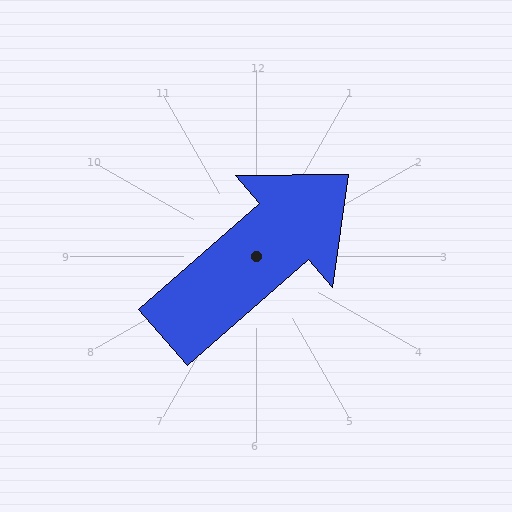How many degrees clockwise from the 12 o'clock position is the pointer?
Approximately 49 degrees.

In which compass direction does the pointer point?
Northeast.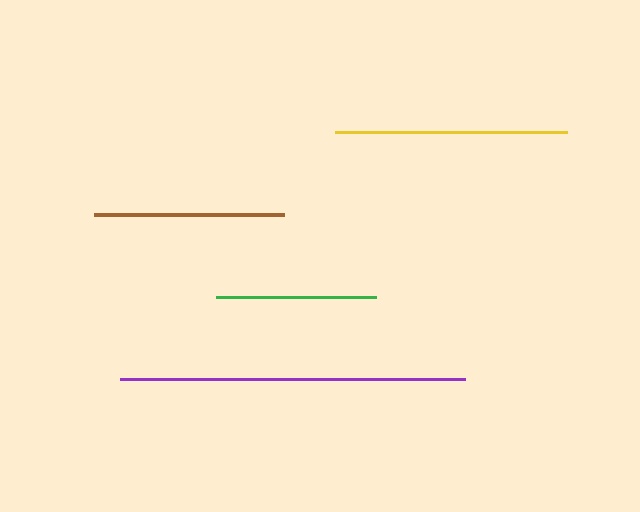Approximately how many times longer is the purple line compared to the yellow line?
The purple line is approximately 1.5 times the length of the yellow line.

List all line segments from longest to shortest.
From longest to shortest: purple, yellow, brown, green.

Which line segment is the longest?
The purple line is the longest at approximately 345 pixels.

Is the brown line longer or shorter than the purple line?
The purple line is longer than the brown line.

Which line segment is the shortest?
The green line is the shortest at approximately 160 pixels.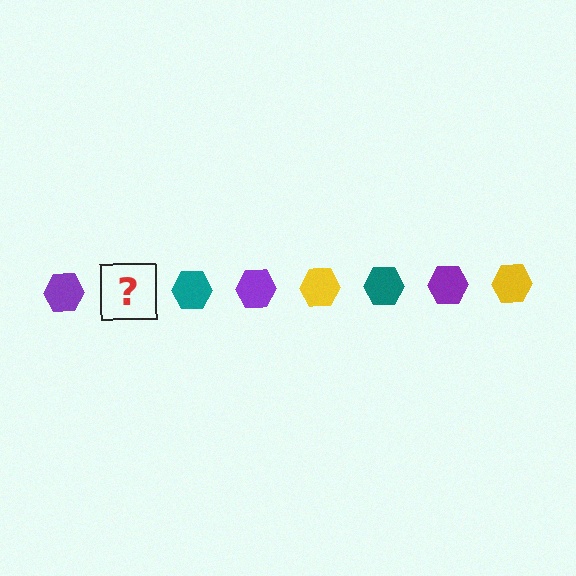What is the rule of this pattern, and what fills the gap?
The rule is that the pattern cycles through purple, yellow, teal hexagons. The gap should be filled with a yellow hexagon.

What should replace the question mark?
The question mark should be replaced with a yellow hexagon.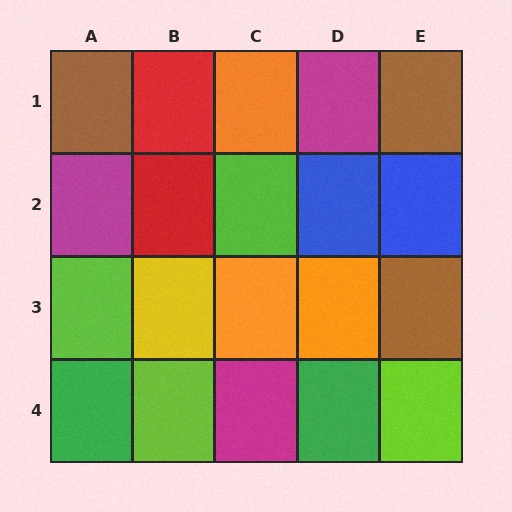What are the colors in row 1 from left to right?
Brown, red, orange, magenta, brown.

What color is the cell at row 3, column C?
Orange.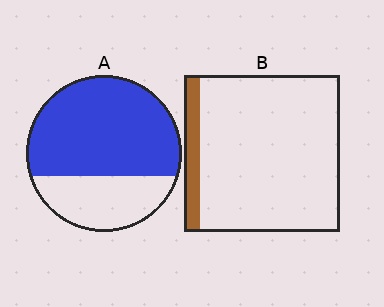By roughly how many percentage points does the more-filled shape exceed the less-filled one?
By roughly 60 percentage points (A over B).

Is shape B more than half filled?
No.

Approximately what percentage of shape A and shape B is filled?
A is approximately 70% and B is approximately 10%.